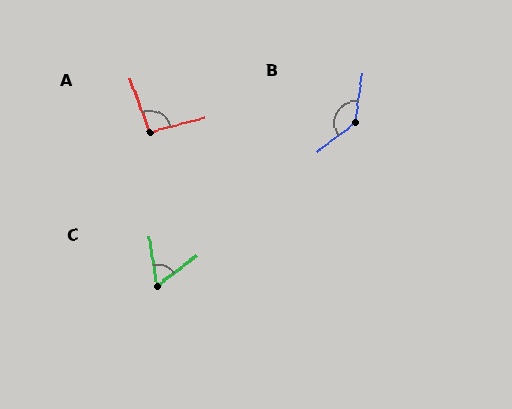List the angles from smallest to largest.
C (61°), A (96°), B (137°).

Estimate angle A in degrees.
Approximately 96 degrees.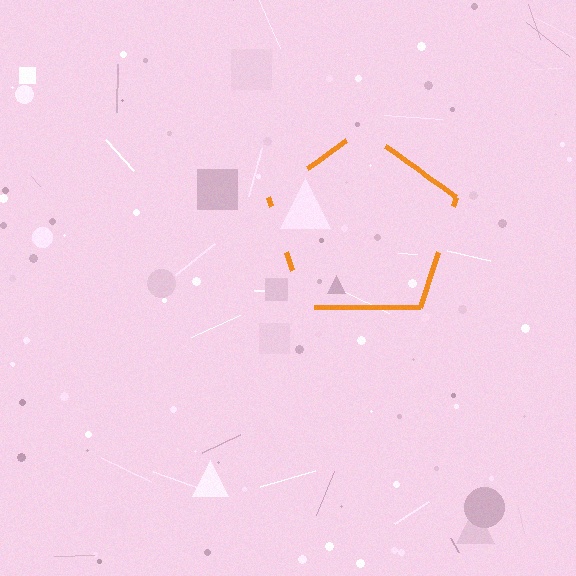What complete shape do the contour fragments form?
The contour fragments form a pentagon.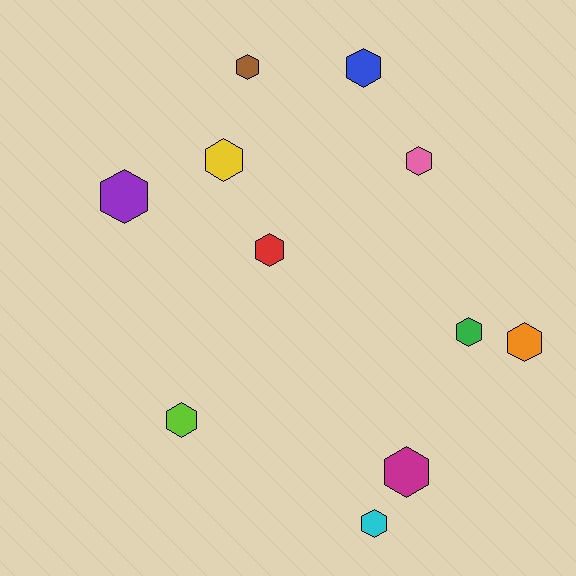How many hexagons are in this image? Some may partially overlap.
There are 11 hexagons.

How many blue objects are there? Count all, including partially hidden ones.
There is 1 blue object.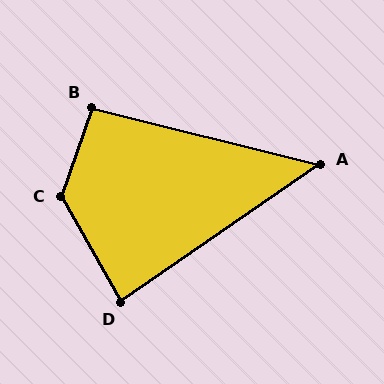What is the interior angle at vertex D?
Approximately 85 degrees (acute).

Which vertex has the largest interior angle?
C, at approximately 132 degrees.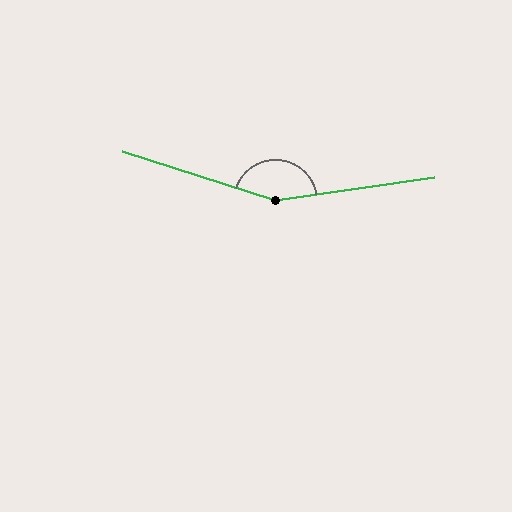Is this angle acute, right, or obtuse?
It is obtuse.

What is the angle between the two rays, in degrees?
Approximately 154 degrees.